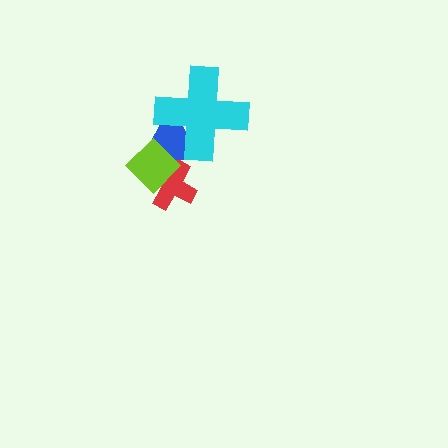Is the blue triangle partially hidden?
Yes, it is partially covered by another shape.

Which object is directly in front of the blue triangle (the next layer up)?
The lime diamond is directly in front of the blue triangle.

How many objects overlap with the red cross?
2 objects overlap with the red cross.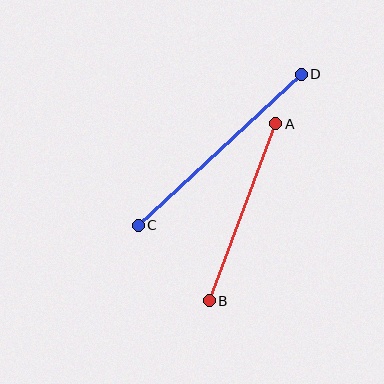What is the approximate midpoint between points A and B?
The midpoint is at approximately (243, 212) pixels.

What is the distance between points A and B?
The distance is approximately 189 pixels.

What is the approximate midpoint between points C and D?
The midpoint is at approximately (220, 150) pixels.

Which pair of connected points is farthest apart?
Points C and D are farthest apart.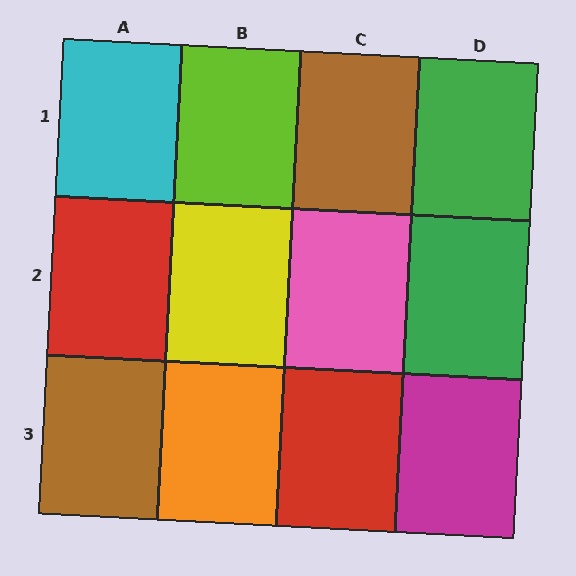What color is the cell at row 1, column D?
Green.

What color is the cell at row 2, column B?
Yellow.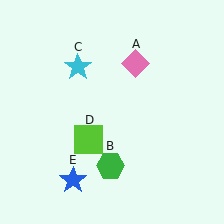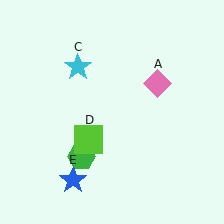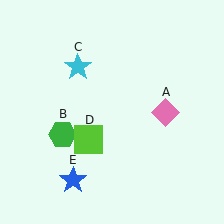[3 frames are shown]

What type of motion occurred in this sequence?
The pink diamond (object A), green hexagon (object B) rotated clockwise around the center of the scene.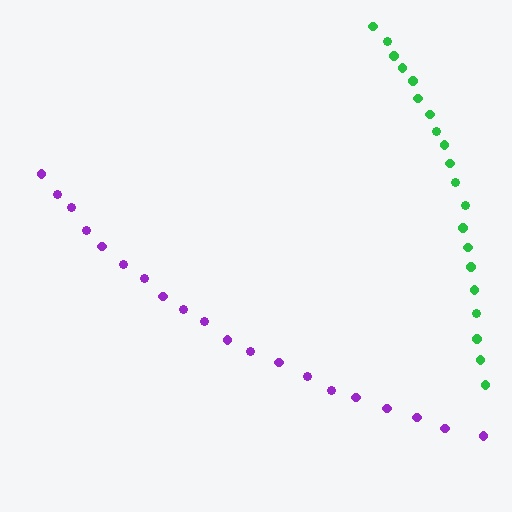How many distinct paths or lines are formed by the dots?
There are 2 distinct paths.